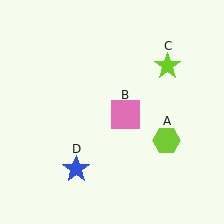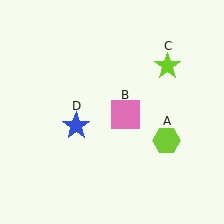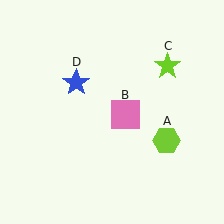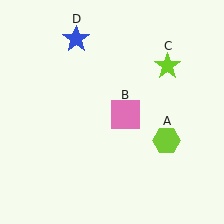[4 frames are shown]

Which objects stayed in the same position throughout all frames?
Lime hexagon (object A) and pink square (object B) and lime star (object C) remained stationary.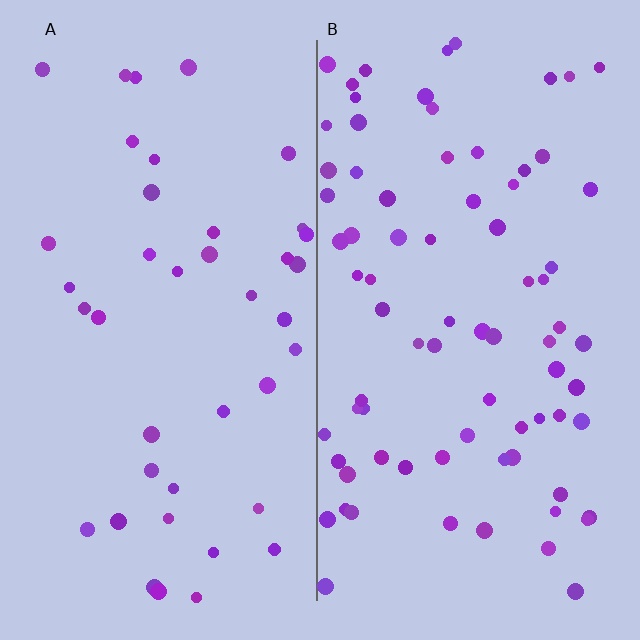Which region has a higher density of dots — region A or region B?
B (the right).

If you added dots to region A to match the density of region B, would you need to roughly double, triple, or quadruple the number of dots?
Approximately double.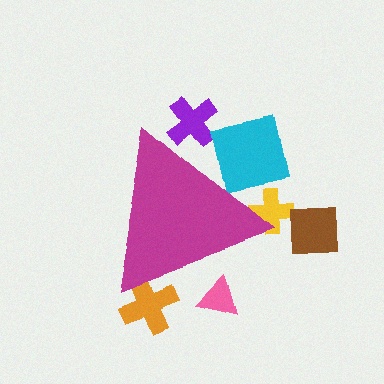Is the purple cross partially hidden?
Yes, the purple cross is partially hidden behind the magenta triangle.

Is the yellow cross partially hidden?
Yes, the yellow cross is partially hidden behind the magenta triangle.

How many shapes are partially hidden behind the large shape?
5 shapes are partially hidden.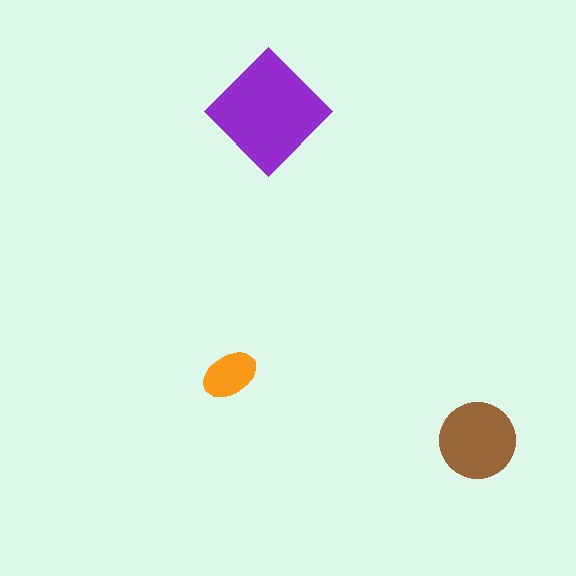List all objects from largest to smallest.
The purple diamond, the brown circle, the orange ellipse.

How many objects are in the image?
There are 3 objects in the image.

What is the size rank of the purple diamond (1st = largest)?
1st.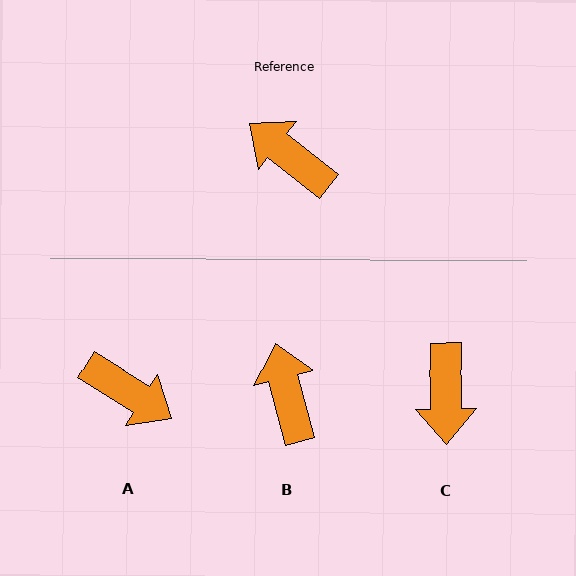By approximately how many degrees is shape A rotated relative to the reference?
Approximately 174 degrees clockwise.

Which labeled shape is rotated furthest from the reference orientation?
A, about 174 degrees away.